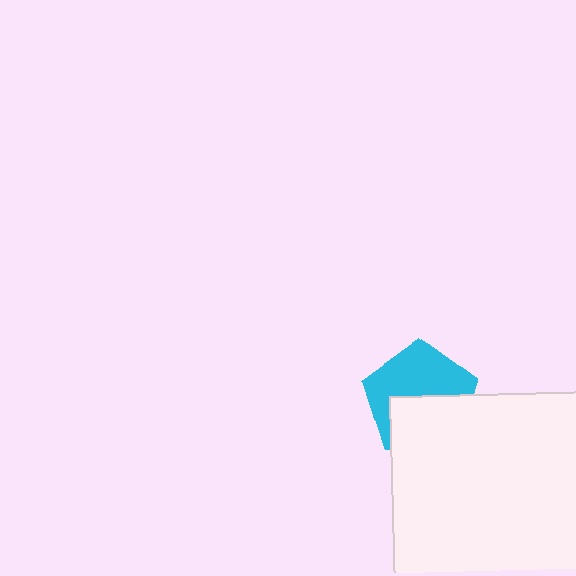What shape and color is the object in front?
The object in front is a white square.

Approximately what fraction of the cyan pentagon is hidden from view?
Roughly 46% of the cyan pentagon is hidden behind the white square.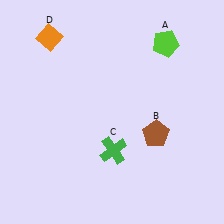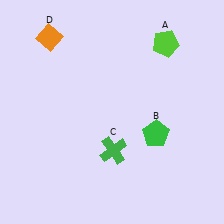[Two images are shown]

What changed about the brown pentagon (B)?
In Image 1, B is brown. In Image 2, it changed to green.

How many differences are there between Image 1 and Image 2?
There is 1 difference between the two images.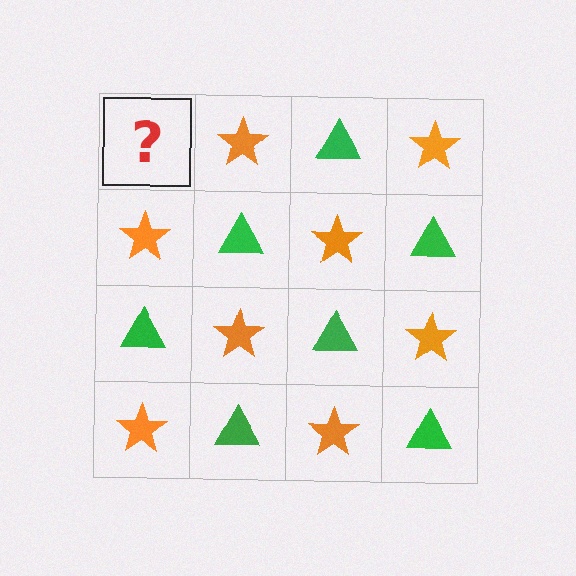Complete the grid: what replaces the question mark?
The question mark should be replaced with a green triangle.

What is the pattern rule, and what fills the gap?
The rule is that it alternates green triangle and orange star in a checkerboard pattern. The gap should be filled with a green triangle.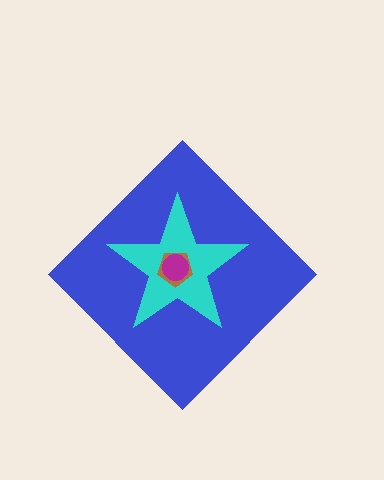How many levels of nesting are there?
4.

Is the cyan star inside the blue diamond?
Yes.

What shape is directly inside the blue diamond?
The cyan star.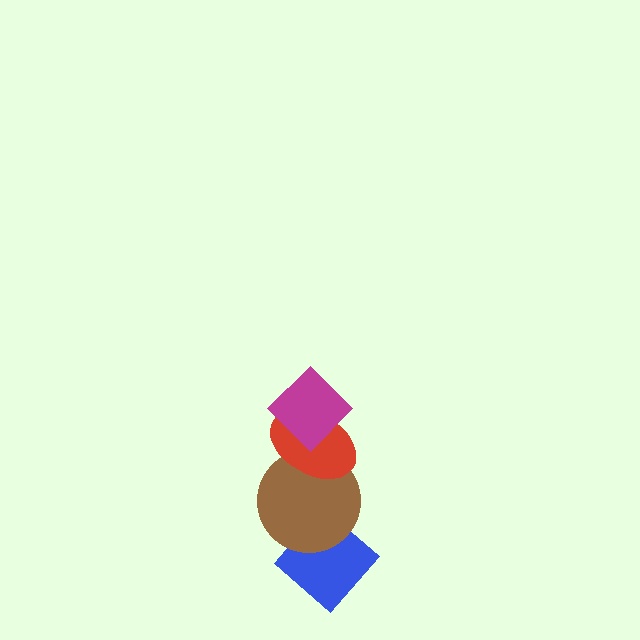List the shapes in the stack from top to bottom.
From top to bottom: the magenta diamond, the red ellipse, the brown circle, the blue diamond.